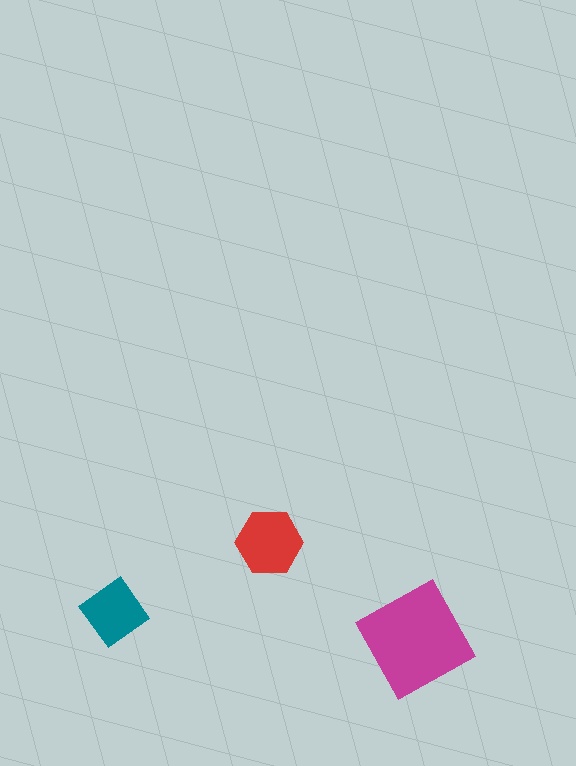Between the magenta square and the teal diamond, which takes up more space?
The magenta square.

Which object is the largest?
The magenta square.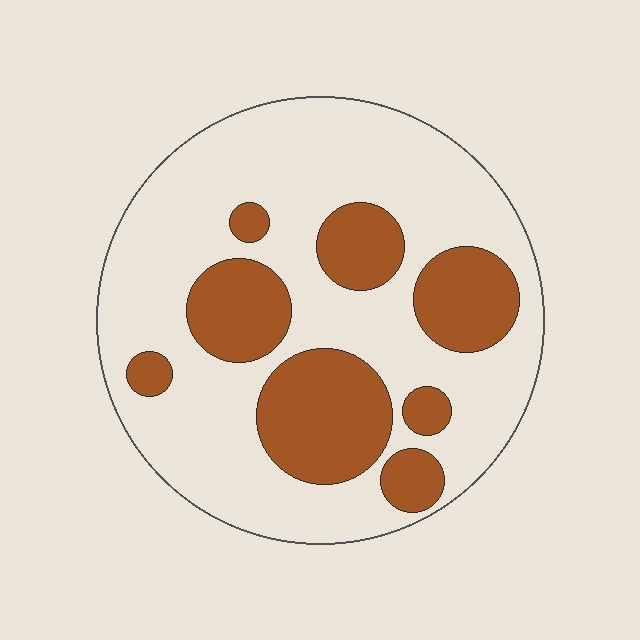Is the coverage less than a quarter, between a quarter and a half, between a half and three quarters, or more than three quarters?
Between a quarter and a half.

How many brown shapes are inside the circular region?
8.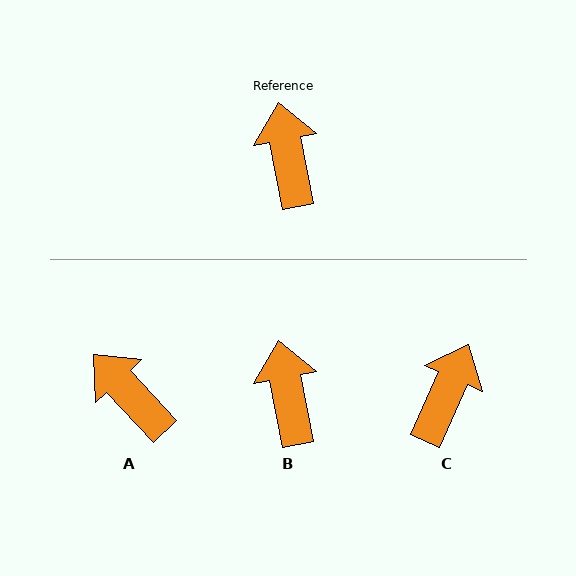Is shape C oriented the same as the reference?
No, it is off by about 35 degrees.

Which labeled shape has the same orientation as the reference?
B.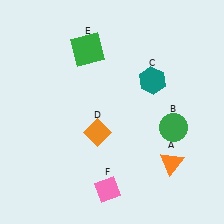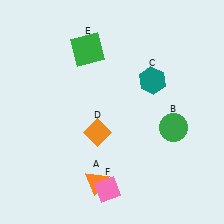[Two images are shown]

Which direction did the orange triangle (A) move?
The orange triangle (A) moved left.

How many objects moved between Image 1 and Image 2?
1 object moved between the two images.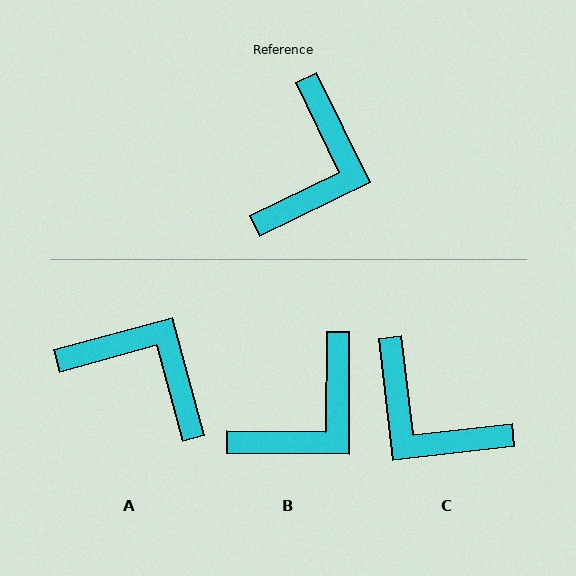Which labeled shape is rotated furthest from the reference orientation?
C, about 110 degrees away.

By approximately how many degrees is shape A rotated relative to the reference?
Approximately 79 degrees counter-clockwise.